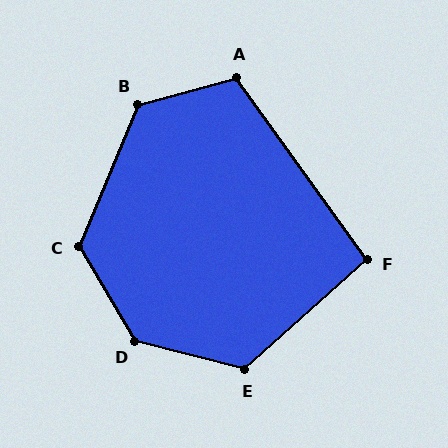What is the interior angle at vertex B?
Approximately 128 degrees (obtuse).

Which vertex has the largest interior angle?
D, at approximately 135 degrees.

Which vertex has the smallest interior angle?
F, at approximately 97 degrees.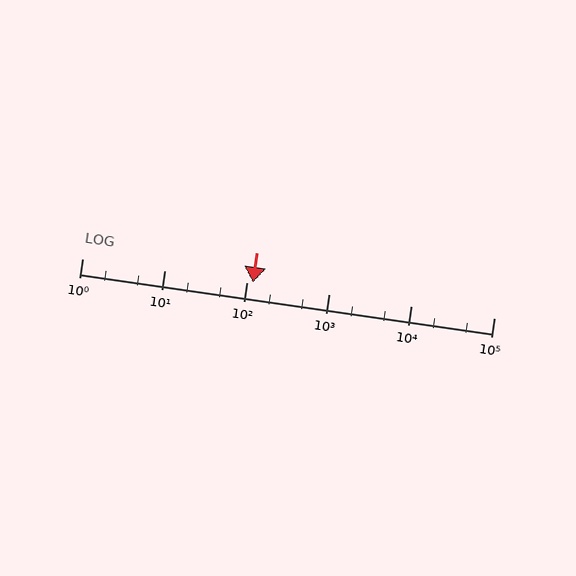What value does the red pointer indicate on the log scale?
The pointer indicates approximately 120.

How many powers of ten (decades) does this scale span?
The scale spans 5 decades, from 1 to 100000.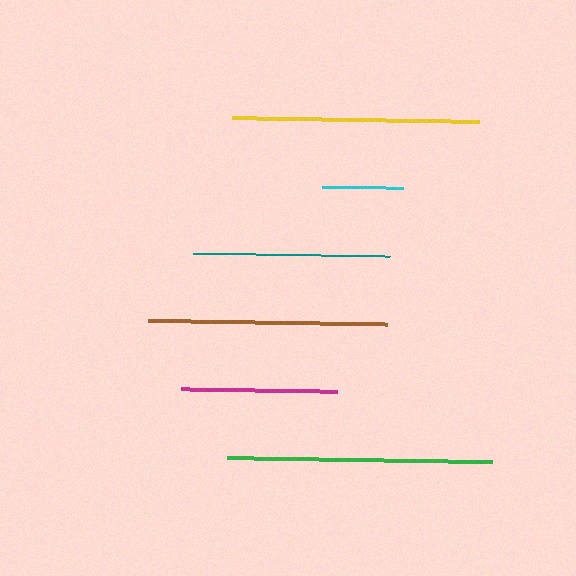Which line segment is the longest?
The green line is the longest at approximately 265 pixels.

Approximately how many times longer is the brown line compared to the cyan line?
The brown line is approximately 3.0 times the length of the cyan line.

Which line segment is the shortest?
The cyan line is the shortest at approximately 81 pixels.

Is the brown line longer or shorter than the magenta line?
The brown line is longer than the magenta line.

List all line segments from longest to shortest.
From longest to shortest: green, yellow, brown, teal, magenta, cyan.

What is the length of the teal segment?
The teal segment is approximately 197 pixels long.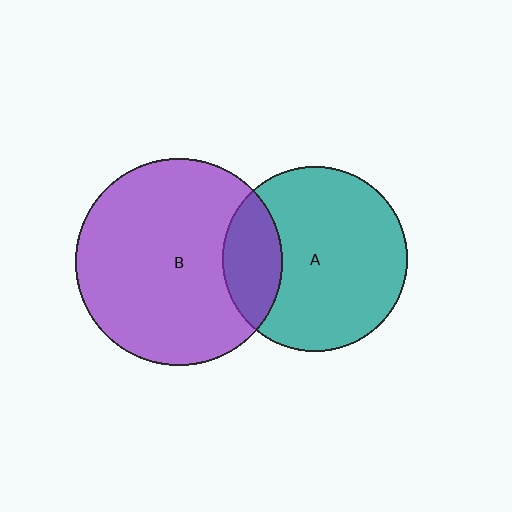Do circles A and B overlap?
Yes.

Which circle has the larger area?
Circle B (purple).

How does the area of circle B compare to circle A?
Approximately 1.3 times.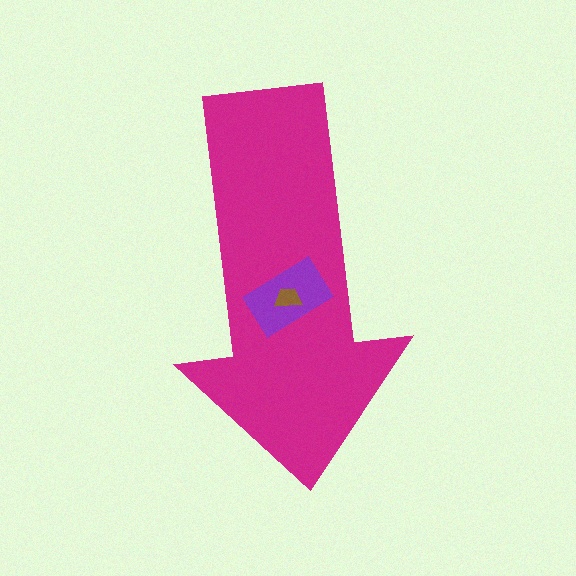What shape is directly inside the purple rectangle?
The brown trapezoid.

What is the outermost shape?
The magenta arrow.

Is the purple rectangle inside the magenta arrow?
Yes.